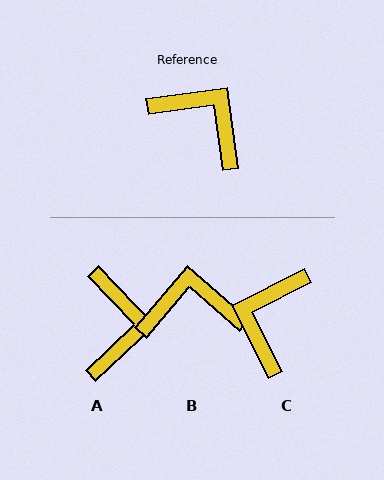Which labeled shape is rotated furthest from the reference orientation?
C, about 109 degrees away.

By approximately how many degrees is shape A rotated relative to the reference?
Approximately 54 degrees clockwise.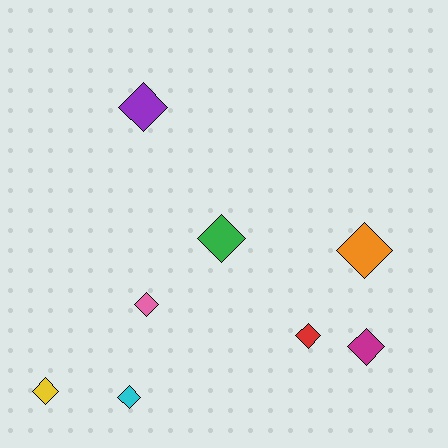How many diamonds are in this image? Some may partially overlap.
There are 8 diamonds.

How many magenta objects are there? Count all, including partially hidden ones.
There is 1 magenta object.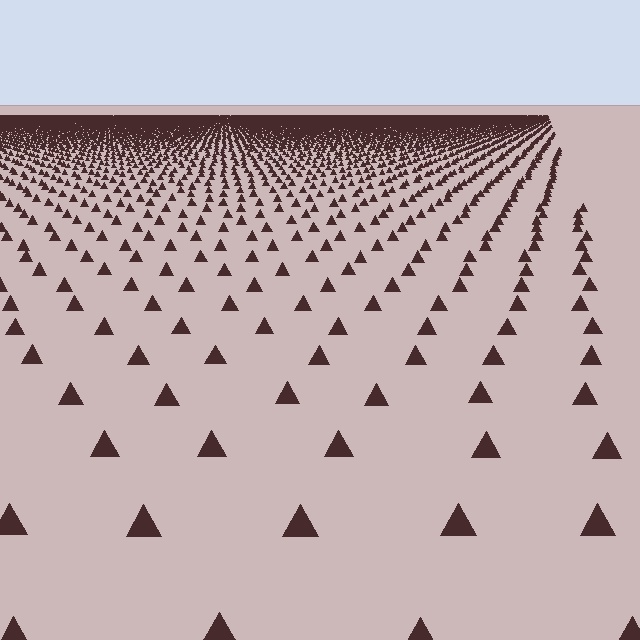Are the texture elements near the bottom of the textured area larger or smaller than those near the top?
Larger. Near the bottom, elements are closer to the viewer and appear at a bigger on-screen size.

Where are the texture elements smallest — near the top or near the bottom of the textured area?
Near the top.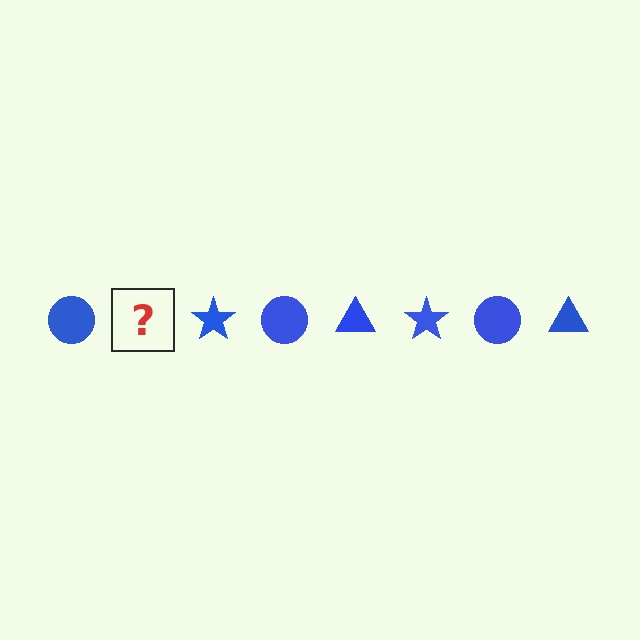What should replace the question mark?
The question mark should be replaced with a blue triangle.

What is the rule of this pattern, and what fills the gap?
The rule is that the pattern cycles through circle, triangle, star shapes in blue. The gap should be filled with a blue triangle.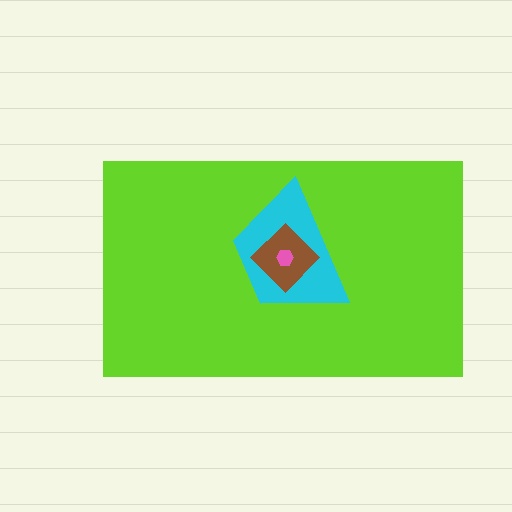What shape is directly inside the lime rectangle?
The cyan trapezoid.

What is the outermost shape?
The lime rectangle.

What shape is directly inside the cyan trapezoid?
The brown diamond.